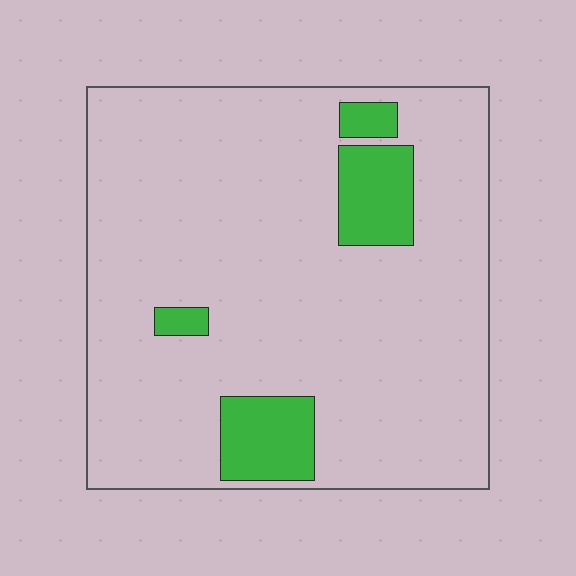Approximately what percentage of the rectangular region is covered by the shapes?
Approximately 10%.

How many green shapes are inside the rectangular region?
4.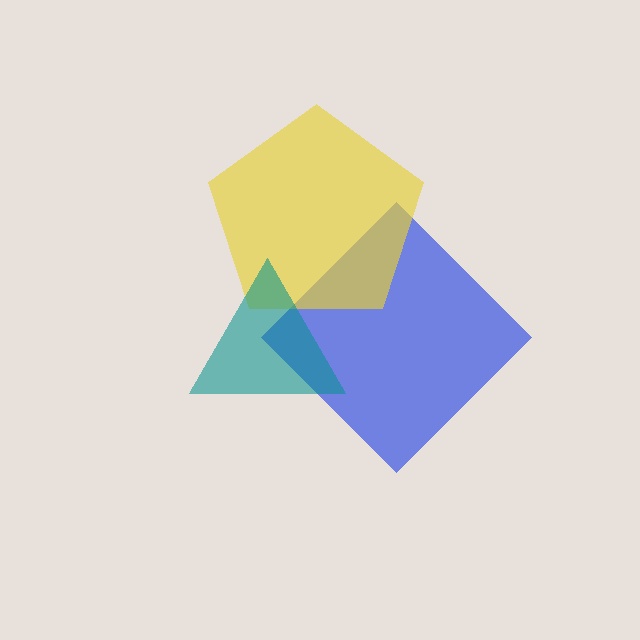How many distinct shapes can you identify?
There are 3 distinct shapes: a blue diamond, a yellow pentagon, a teal triangle.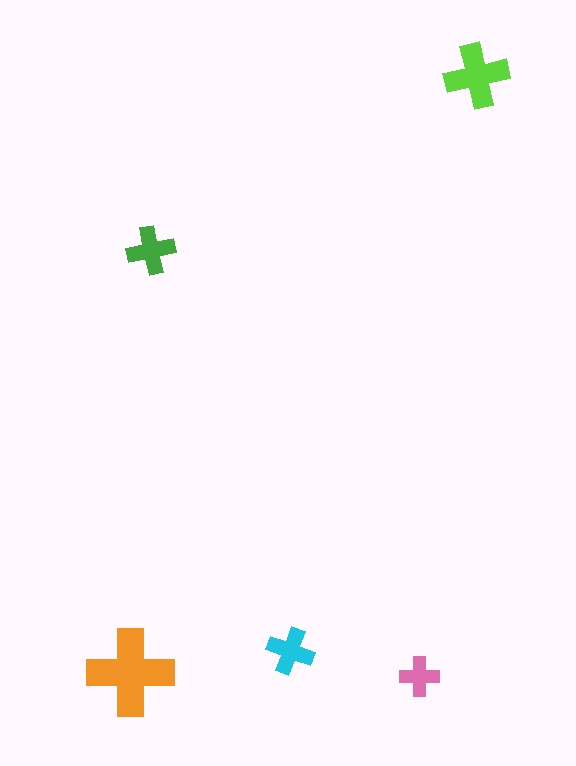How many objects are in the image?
There are 5 objects in the image.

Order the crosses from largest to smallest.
the orange one, the lime one, the green one, the cyan one, the pink one.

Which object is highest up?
The lime cross is topmost.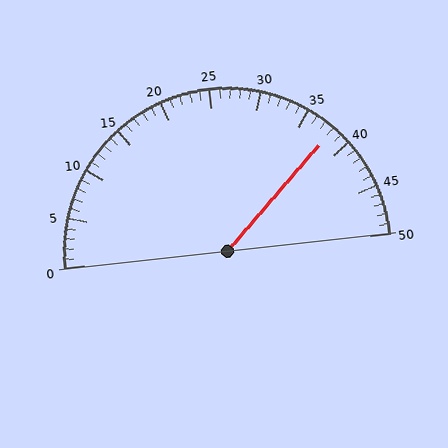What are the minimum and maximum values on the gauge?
The gauge ranges from 0 to 50.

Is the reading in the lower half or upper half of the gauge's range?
The reading is in the upper half of the range (0 to 50).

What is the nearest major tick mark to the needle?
The nearest major tick mark is 40.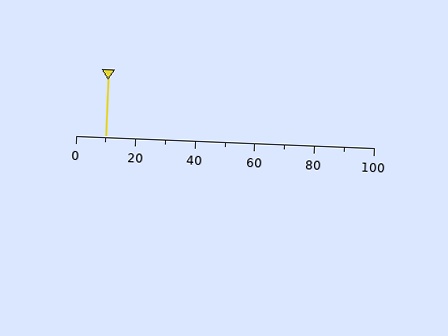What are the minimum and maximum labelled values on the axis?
The axis runs from 0 to 100.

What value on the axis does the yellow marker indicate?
The marker indicates approximately 10.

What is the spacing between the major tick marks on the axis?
The major ticks are spaced 20 apart.